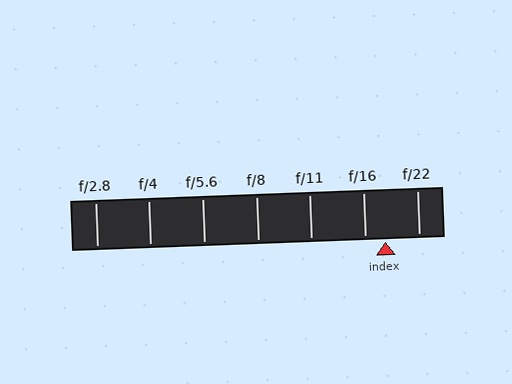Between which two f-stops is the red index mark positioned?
The index mark is between f/16 and f/22.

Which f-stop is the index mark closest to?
The index mark is closest to f/16.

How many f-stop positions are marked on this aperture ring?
There are 7 f-stop positions marked.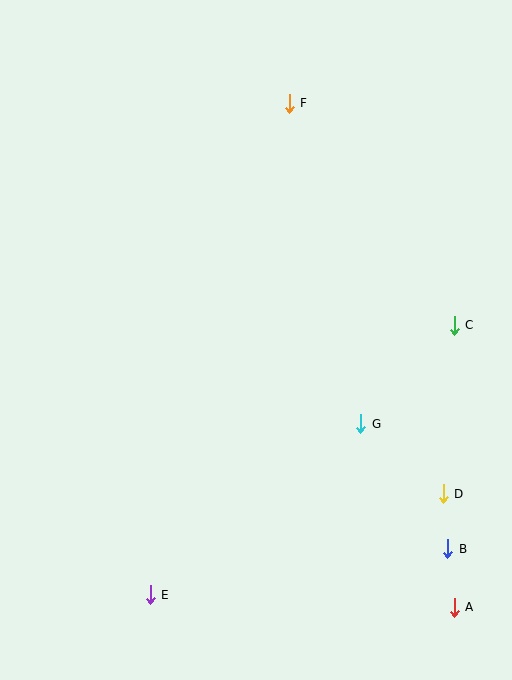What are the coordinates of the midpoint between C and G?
The midpoint between C and G is at (408, 375).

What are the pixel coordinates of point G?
Point G is at (361, 424).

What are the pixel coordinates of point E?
Point E is at (150, 595).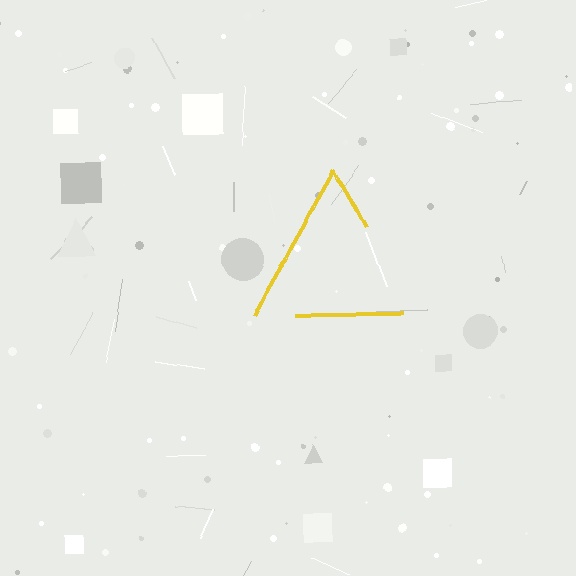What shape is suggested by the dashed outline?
The dashed outline suggests a triangle.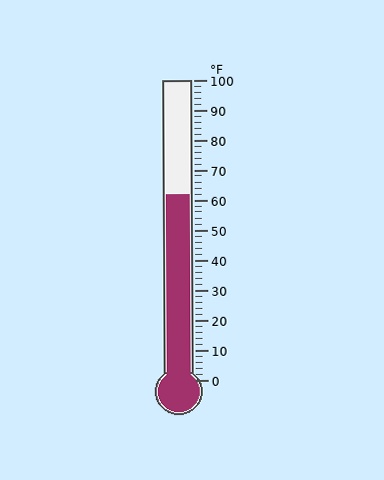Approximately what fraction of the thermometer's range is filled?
The thermometer is filled to approximately 60% of its range.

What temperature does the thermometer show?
The thermometer shows approximately 62°F.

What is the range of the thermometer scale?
The thermometer scale ranges from 0°F to 100°F.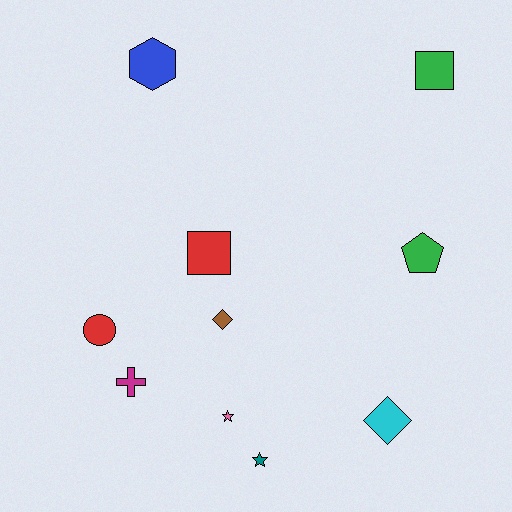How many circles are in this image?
There is 1 circle.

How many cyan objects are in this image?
There is 1 cyan object.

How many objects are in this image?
There are 10 objects.